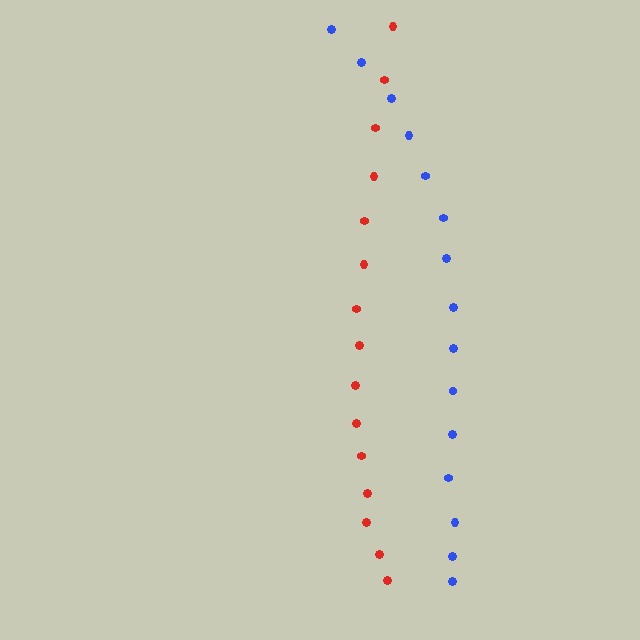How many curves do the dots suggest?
There are 2 distinct paths.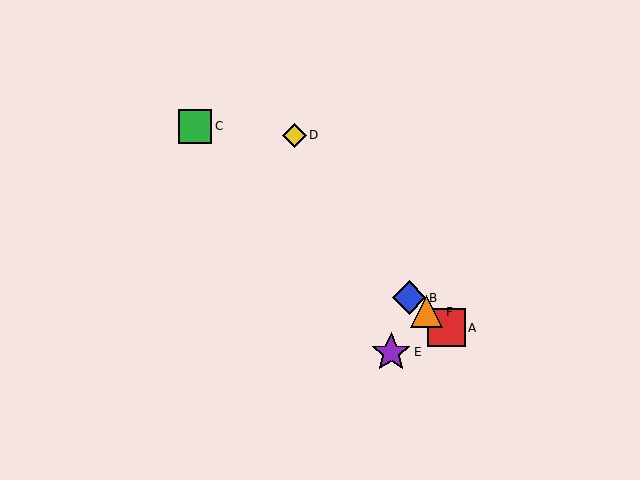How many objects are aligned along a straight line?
4 objects (A, B, C, F) are aligned along a straight line.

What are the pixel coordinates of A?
Object A is at (446, 328).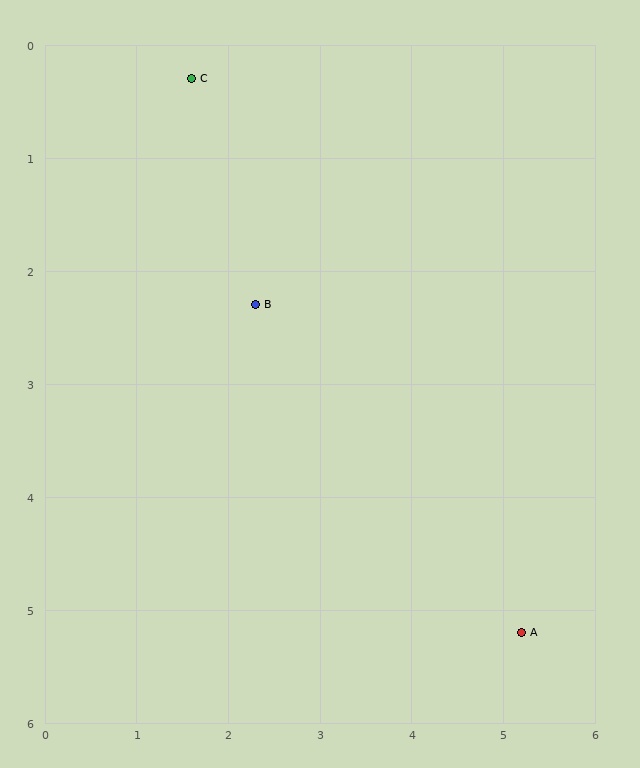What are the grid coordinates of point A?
Point A is at approximately (5.2, 5.2).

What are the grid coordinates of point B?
Point B is at approximately (2.3, 2.3).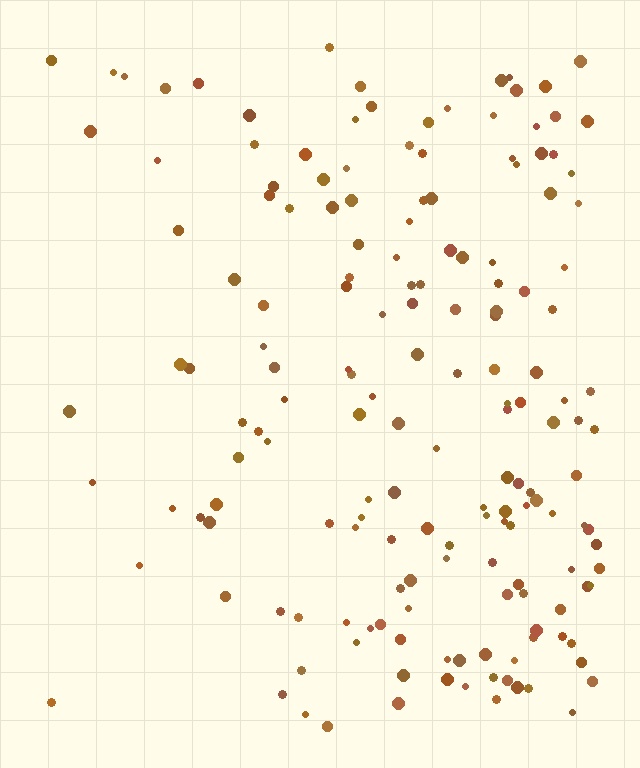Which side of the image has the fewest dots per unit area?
The left.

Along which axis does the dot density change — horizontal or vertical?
Horizontal.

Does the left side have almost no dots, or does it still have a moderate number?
Still a moderate number, just noticeably fewer than the right.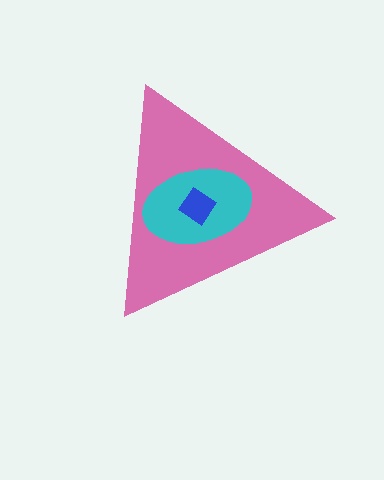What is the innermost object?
The blue diamond.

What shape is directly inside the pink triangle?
The cyan ellipse.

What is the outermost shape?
The pink triangle.